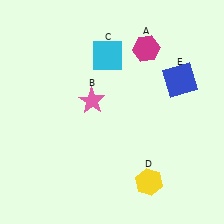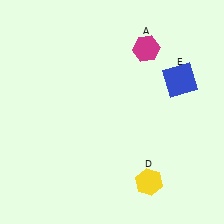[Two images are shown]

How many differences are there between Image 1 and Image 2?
There are 2 differences between the two images.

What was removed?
The pink star (B), the cyan square (C) were removed in Image 2.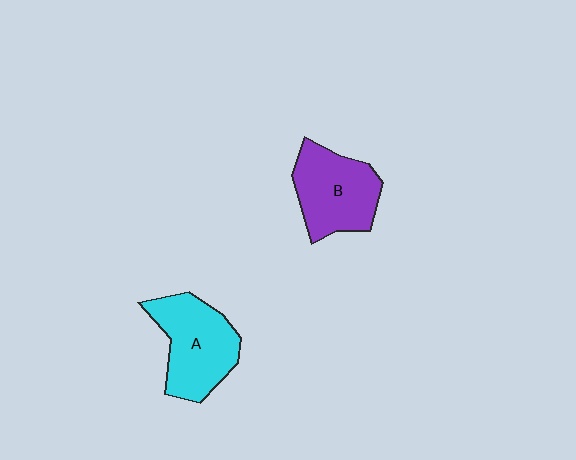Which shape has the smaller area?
Shape B (purple).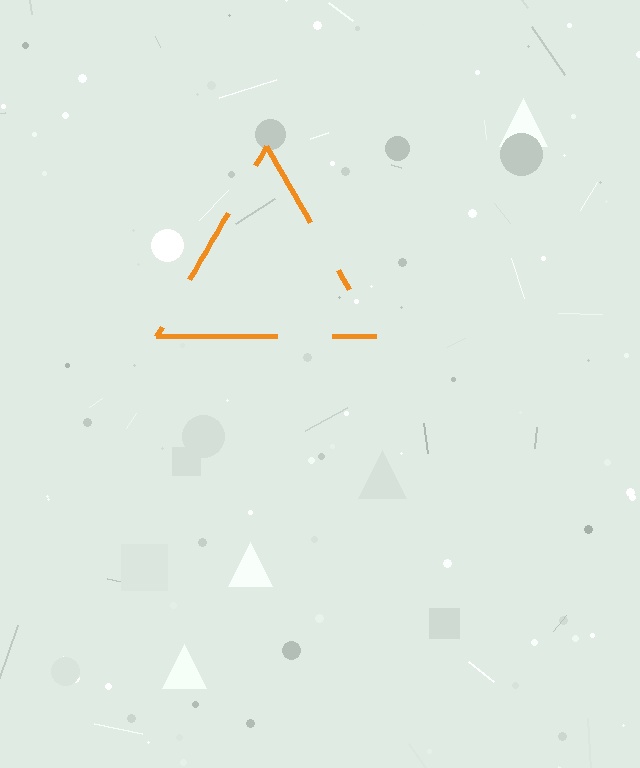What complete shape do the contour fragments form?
The contour fragments form a triangle.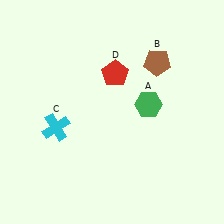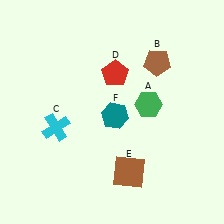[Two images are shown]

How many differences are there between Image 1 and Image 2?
There are 2 differences between the two images.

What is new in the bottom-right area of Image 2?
A brown square (E) was added in the bottom-right area of Image 2.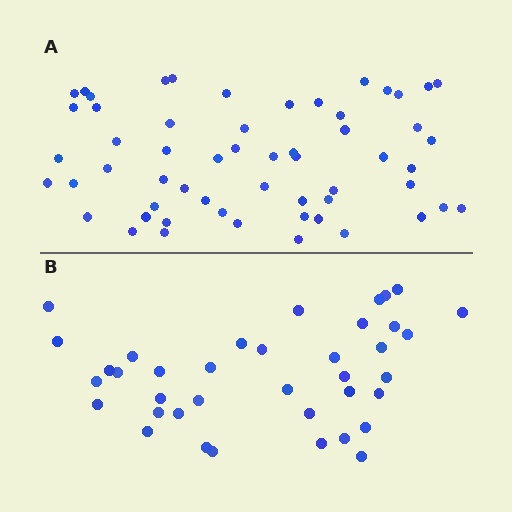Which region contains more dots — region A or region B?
Region A (the top region) has more dots.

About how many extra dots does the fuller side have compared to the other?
Region A has approximately 20 more dots than region B.